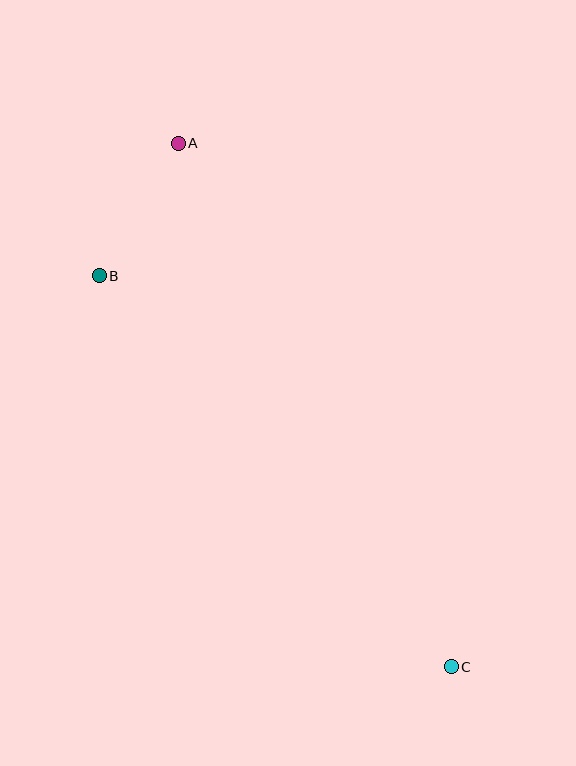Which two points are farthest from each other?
Points A and C are farthest from each other.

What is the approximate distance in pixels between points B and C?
The distance between B and C is approximately 526 pixels.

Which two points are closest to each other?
Points A and B are closest to each other.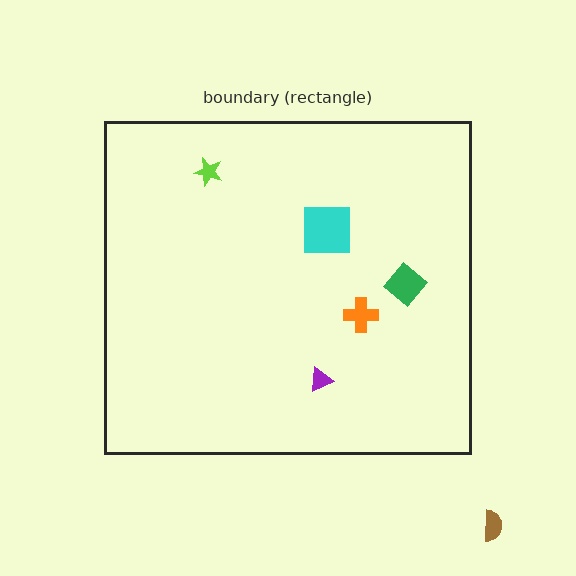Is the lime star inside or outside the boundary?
Inside.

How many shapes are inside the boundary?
5 inside, 1 outside.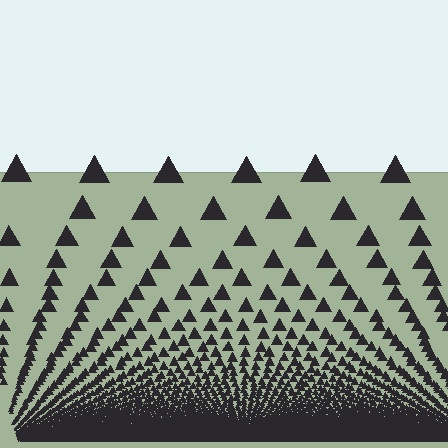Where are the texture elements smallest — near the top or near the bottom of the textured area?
Near the bottom.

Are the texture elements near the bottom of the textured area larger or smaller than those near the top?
Smaller. The gradient is inverted — elements near the bottom are smaller and denser.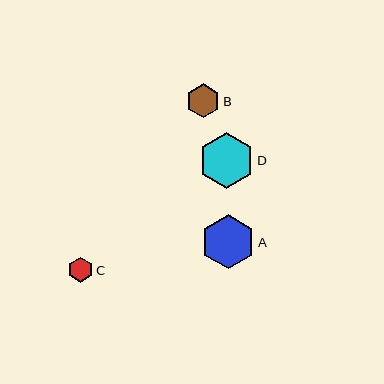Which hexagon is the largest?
Hexagon D is the largest with a size of approximately 55 pixels.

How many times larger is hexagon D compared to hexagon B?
Hexagon D is approximately 1.6 times the size of hexagon B.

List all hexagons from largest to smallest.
From largest to smallest: D, A, B, C.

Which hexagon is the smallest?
Hexagon C is the smallest with a size of approximately 25 pixels.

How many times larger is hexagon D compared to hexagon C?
Hexagon D is approximately 2.2 times the size of hexagon C.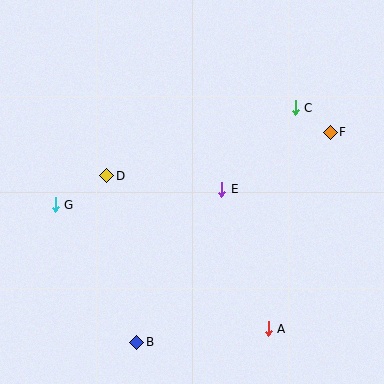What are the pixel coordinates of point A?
Point A is at (268, 329).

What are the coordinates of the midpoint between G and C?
The midpoint between G and C is at (175, 156).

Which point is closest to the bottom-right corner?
Point A is closest to the bottom-right corner.